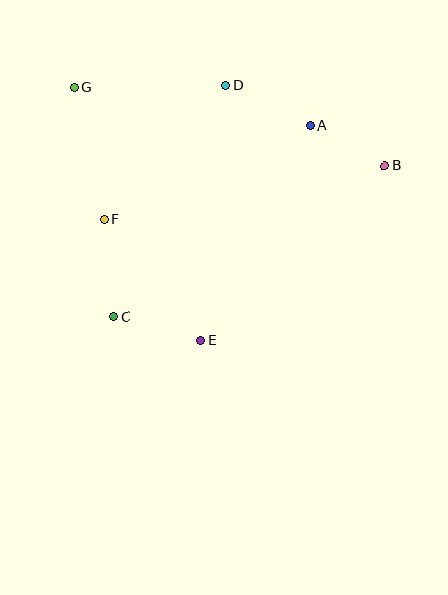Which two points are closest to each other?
Points A and B are closest to each other.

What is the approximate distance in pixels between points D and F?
The distance between D and F is approximately 181 pixels.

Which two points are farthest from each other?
Points B and G are farthest from each other.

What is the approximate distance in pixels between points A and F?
The distance between A and F is approximately 227 pixels.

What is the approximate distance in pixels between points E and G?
The distance between E and G is approximately 283 pixels.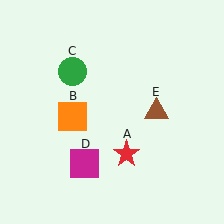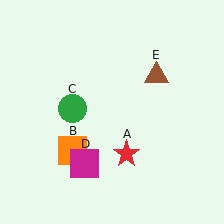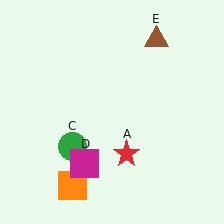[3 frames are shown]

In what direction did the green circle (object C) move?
The green circle (object C) moved down.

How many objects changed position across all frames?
3 objects changed position: orange square (object B), green circle (object C), brown triangle (object E).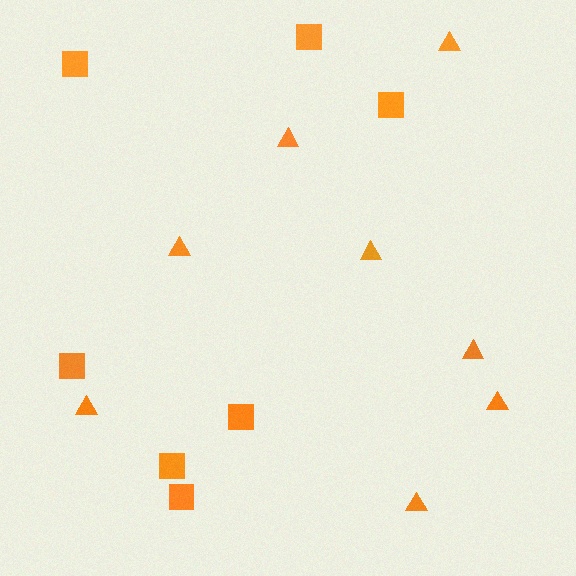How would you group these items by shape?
There are 2 groups: one group of squares (7) and one group of triangles (8).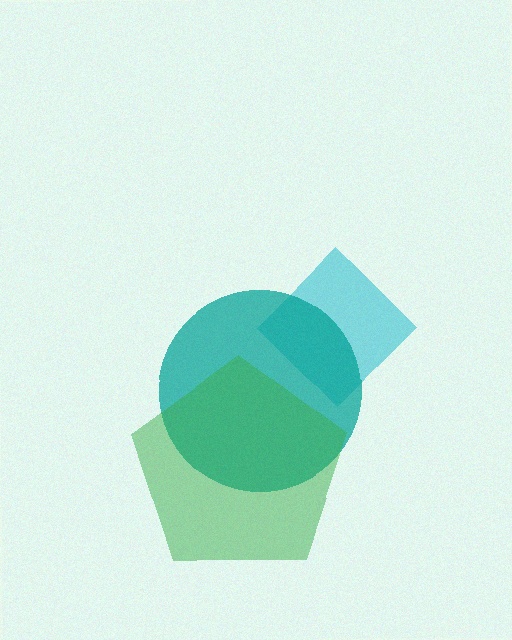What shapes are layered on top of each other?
The layered shapes are: a cyan diamond, a teal circle, a green pentagon.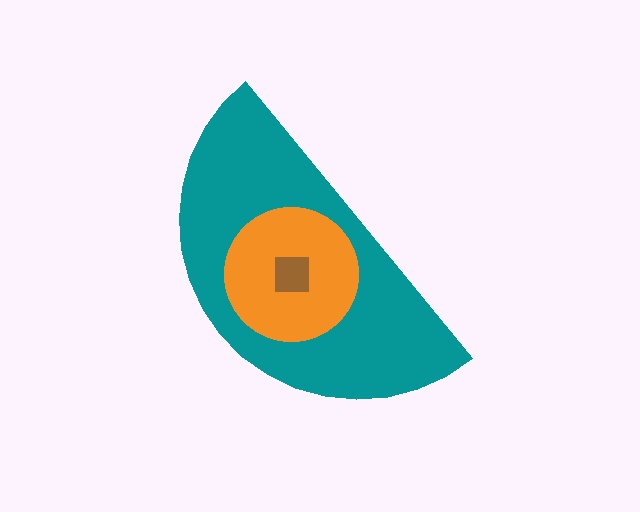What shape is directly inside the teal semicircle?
The orange circle.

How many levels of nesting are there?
3.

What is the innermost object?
The brown square.